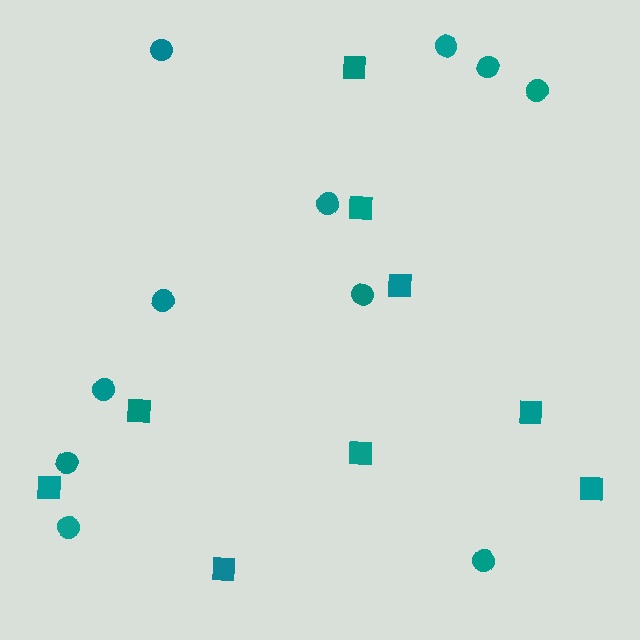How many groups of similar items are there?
There are 2 groups: one group of circles (11) and one group of squares (9).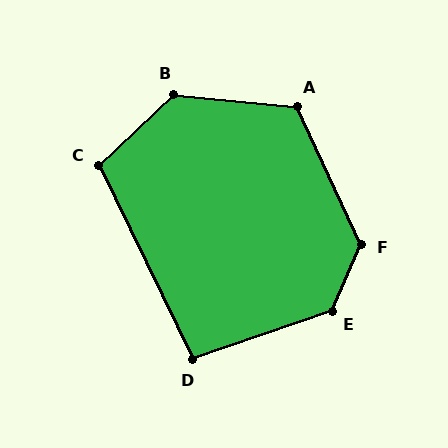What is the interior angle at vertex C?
Approximately 107 degrees (obtuse).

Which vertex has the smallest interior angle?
D, at approximately 97 degrees.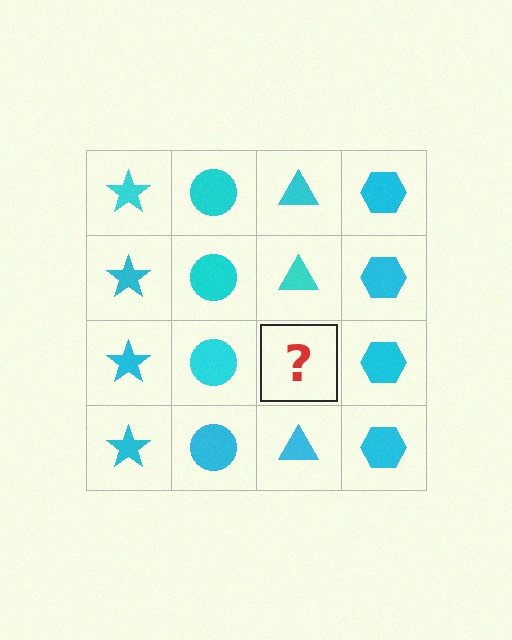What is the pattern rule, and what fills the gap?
The rule is that each column has a consistent shape. The gap should be filled with a cyan triangle.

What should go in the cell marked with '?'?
The missing cell should contain a cyan triangle.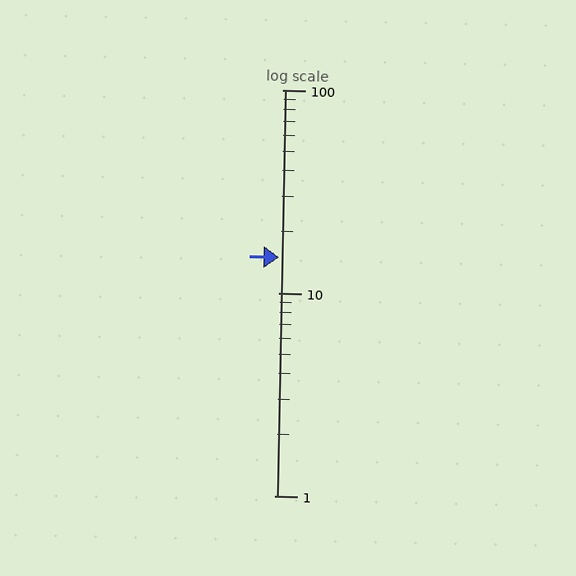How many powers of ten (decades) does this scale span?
The scale spans 2 decades, from 1 to 100.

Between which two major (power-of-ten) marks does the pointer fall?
The pointer is between 10 and 100.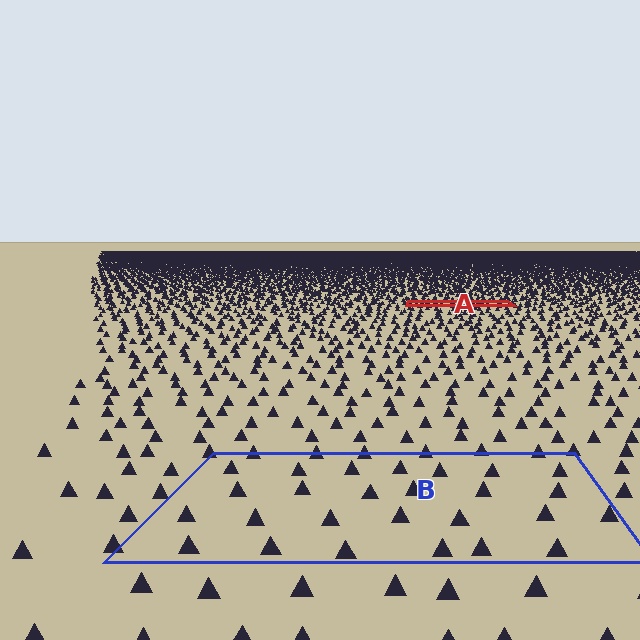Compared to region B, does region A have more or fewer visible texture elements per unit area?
Region A has more texture elements per unit area — they are packed more densely because it is farther away.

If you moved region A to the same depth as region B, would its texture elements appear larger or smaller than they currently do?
They would appear larger. At a closer depth, the same texture elements are projected at a bigger on-screen size.